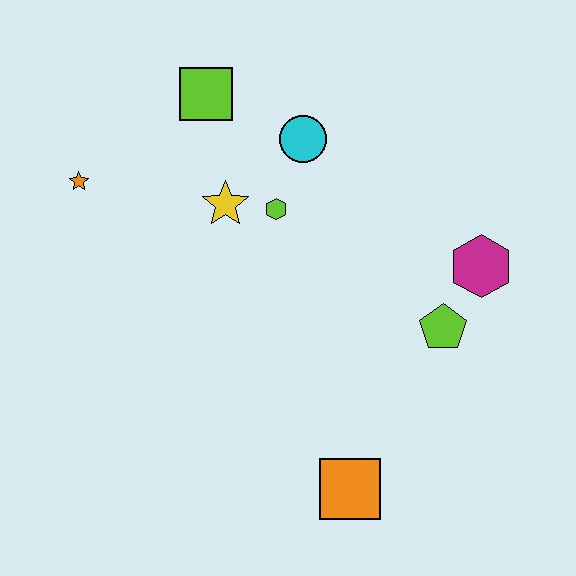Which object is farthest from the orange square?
The lime square is farthest from the orange square.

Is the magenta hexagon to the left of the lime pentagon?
No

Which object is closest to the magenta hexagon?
The lime pentagon is closest to the magenta hexagon.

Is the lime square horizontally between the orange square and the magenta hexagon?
No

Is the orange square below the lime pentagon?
Yes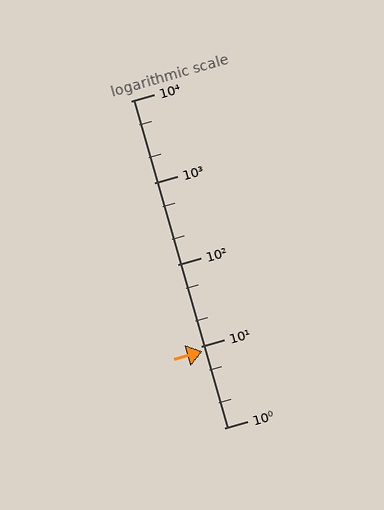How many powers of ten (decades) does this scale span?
The scale spans 4 decades, from 1 to 10000.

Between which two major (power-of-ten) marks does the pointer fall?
The pointer is between 1 and 10.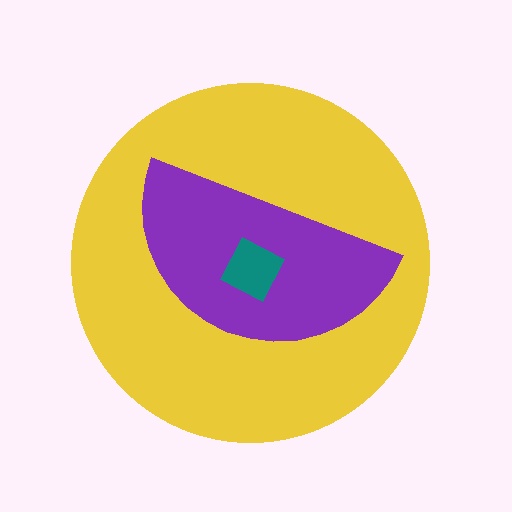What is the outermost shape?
The yellow circle.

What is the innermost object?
The teal diamond.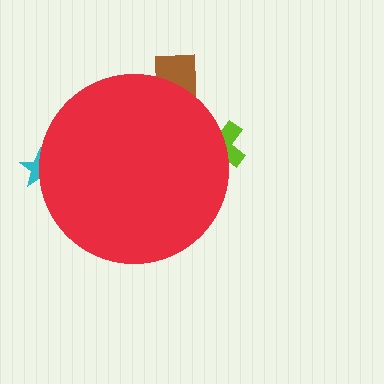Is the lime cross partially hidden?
Yes, the lime cross is partially hidden behind the red circle.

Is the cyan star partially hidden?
Yes, the cyan star is partially hidden behind the red circle.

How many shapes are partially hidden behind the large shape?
3 shapes are partially hidden.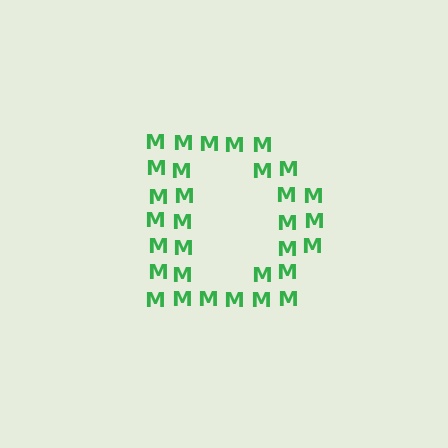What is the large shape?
The large shape is the letter D.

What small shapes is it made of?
It is made of small letter M's.